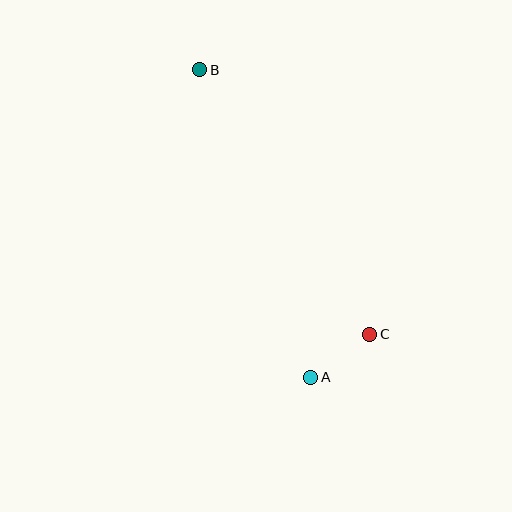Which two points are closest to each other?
Points A and C are closest to each other.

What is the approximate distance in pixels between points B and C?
The distance between B and C is approximately 314 pixels.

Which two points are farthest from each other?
Points A and B are farthest from each other.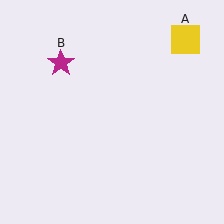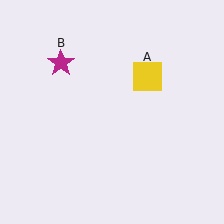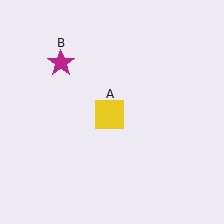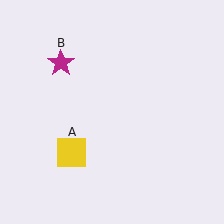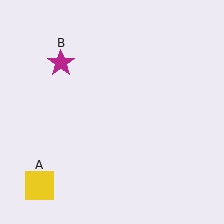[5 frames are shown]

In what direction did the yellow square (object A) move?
The yellow square (object A) moved down and to the left.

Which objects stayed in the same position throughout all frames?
Magenta star (object B) remained stationary.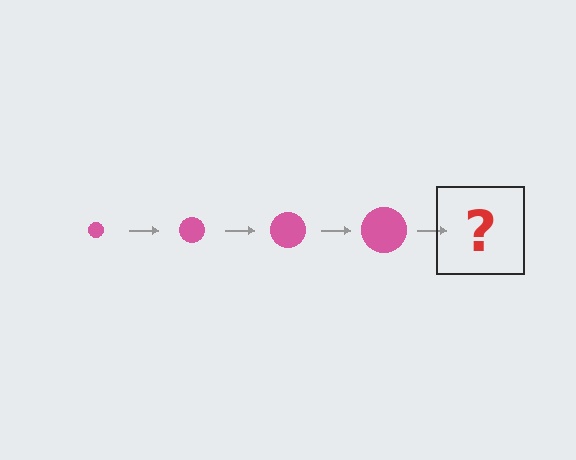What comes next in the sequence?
The next element should be a pink circle, larger than the previous one.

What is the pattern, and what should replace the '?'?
The pattern is that the circle gets progressively larger each step. The '?' should be a pink circle, larger than the previous one.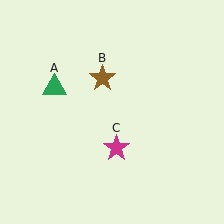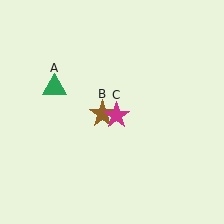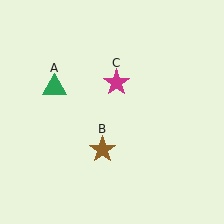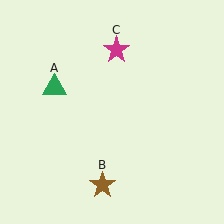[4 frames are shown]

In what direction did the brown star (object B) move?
The brown star (object B) moved down.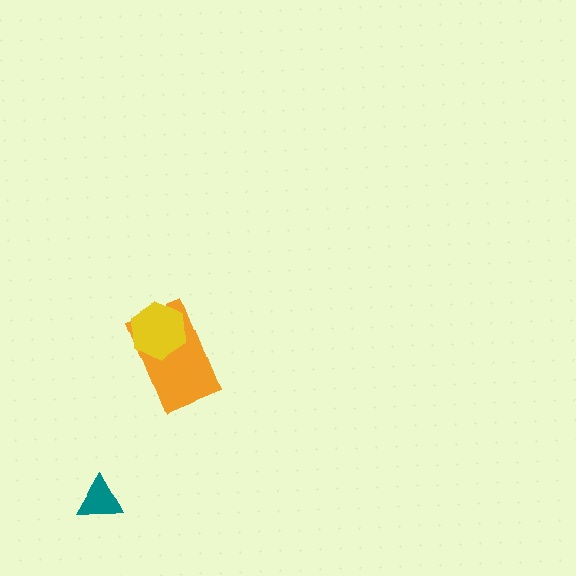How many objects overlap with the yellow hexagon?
1 object overlaps with the yellow hexagon.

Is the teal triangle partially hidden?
No, no other shape covers it.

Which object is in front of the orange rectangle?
The yellow hexagon is in front of the orange rectangle.